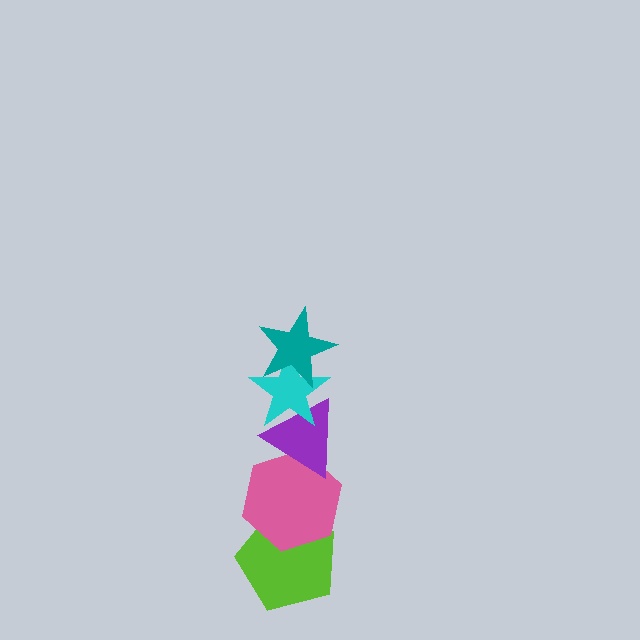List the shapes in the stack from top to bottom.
From top to bottom: the teal star, the cyan star, the purple triangle, the pink hexagon, the lime pentagon.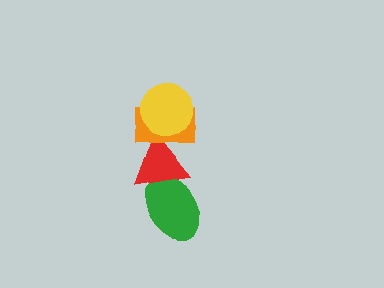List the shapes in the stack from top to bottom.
From top to bottom: the yellow circle, the orange rectangle, the red triangle, the green ellipse.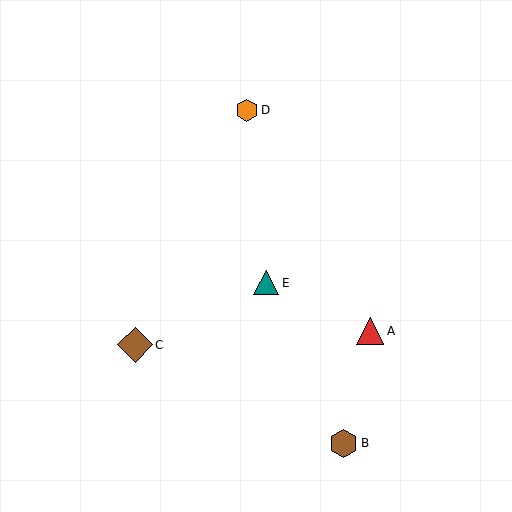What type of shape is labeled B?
Shape B is a brown hexagon.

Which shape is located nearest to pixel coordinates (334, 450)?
The brown hexagon (labeled B) at (344, 443) is nearest to that location.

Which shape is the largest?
The brown diamond (labeled C) is the largest.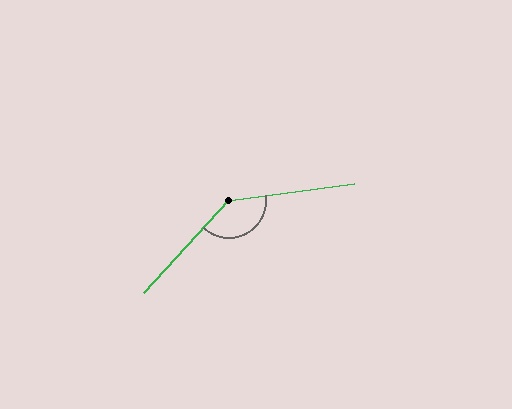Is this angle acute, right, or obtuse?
It is obtuse.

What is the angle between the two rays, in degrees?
Approximately 140 degrees.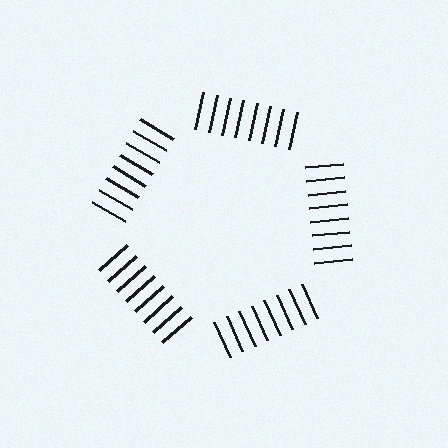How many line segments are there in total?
40 — 8 along each of the 5 edges.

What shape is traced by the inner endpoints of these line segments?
An illusory pentagon — the line segments terminate on its edges but no continuous stroke is drawn.